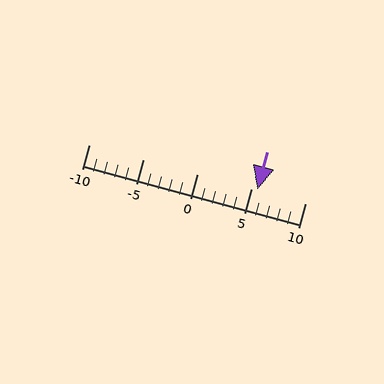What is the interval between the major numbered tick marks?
The major tick marks are spaced 5 units apart.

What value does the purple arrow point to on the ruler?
The purple arrow points to approximately 6.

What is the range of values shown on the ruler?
The ruler shows values from -10 to 10.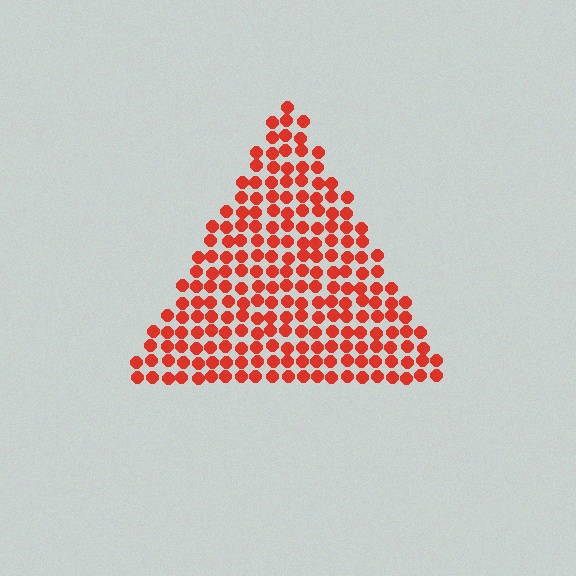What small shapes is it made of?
It is made of small circles.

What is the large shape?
The large shape is a triangle.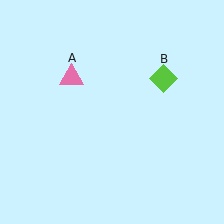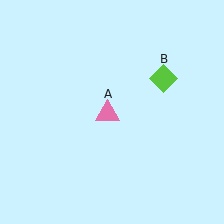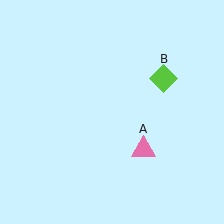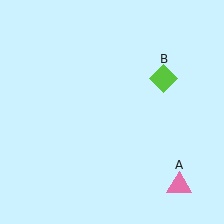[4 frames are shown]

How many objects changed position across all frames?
1 object changed position: pink triangle (object A).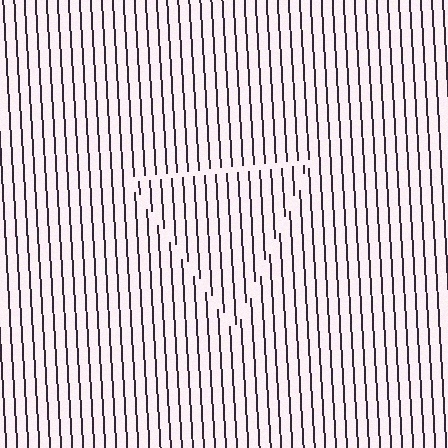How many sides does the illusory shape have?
3 sides — the line-ends trace a triangle.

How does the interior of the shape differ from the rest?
The interior of the shape contains the same grating, shifted by half a period — the contour is defined by the phase discontinuity where line-ends from the inner and outer gratings abut.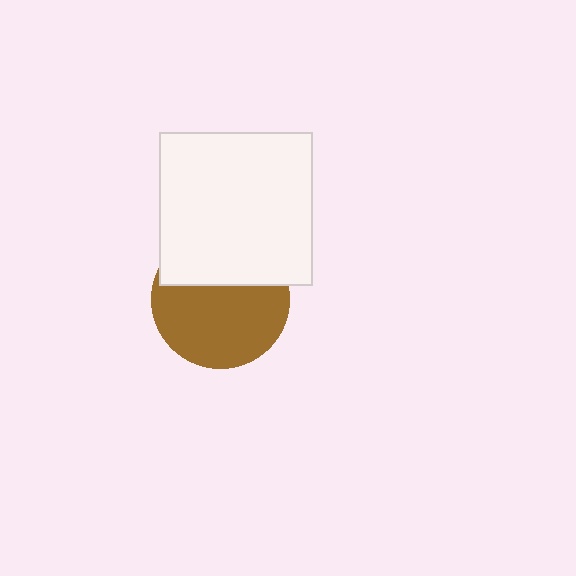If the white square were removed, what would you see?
You would see the complete brown circle.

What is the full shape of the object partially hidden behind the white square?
The partially hidden object is a brown circle.